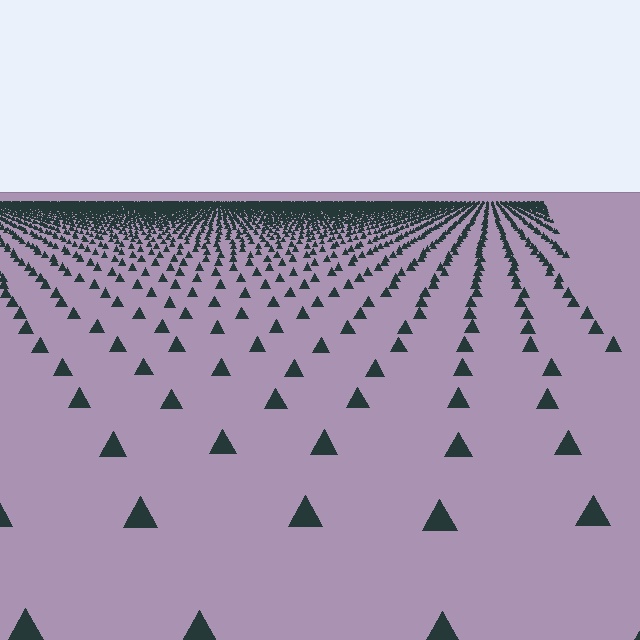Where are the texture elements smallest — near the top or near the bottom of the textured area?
Near the top.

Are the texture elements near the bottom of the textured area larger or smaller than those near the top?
Larger. Near the bottom, elements are closer to the viewer and appear at a bigger on-screen size.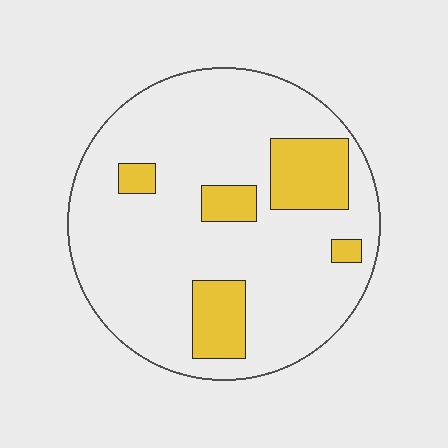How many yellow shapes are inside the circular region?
5.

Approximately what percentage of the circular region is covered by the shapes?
Approximately 20%.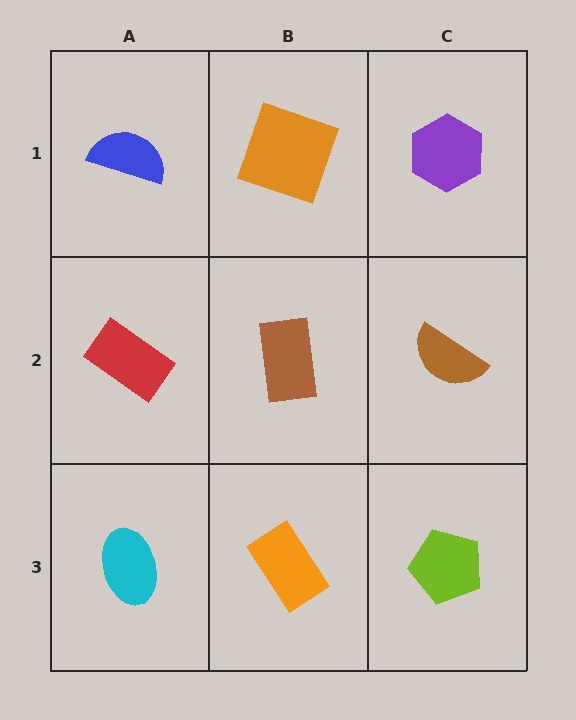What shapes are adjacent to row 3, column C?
A brown semicircle (row 2, column C), an orange rectangle (row 3, column B).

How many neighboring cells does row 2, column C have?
3.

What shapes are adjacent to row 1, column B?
A brown rectangle (row 2, column B), a blue semicircle (row 1, column A), a purple hexagon (row 1, column C).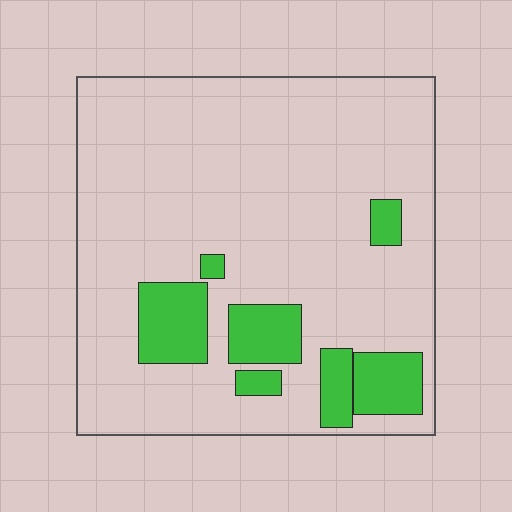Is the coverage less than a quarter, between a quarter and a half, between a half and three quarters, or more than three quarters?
Less than a quarter.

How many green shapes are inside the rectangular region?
7.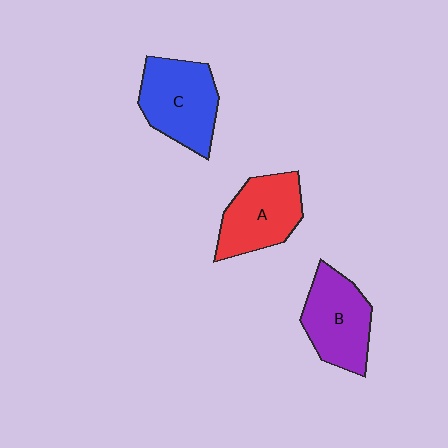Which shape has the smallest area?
Shape A (red).